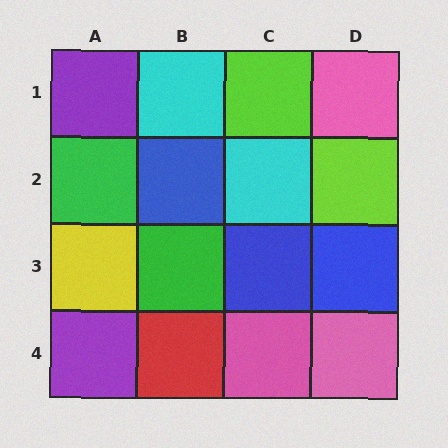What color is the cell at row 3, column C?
Blue.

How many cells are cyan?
2 cells are cyan.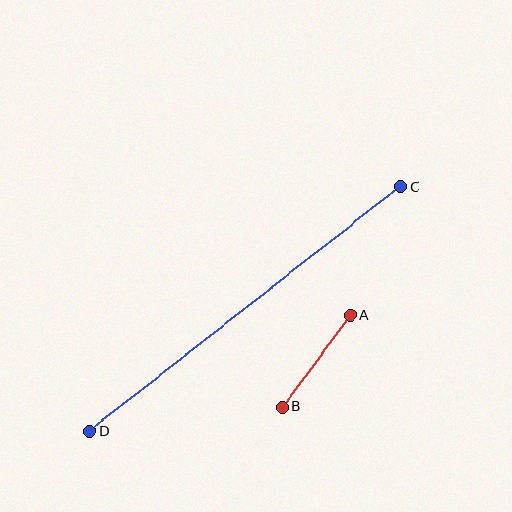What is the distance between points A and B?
The distance is approximately 114 pixels.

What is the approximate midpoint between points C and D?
The midpoint is at approximately (245, 309) pixels.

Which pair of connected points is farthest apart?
Points C and D are farthest apart.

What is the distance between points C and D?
The distance is approximately 396 pixels.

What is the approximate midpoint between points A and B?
The midpoint is at approximately (316, 361) pixels.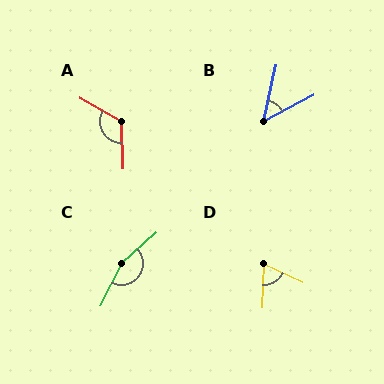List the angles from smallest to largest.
B (49°), D (66°), A (121°), C (159°).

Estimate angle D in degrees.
Approximately 66 degrees.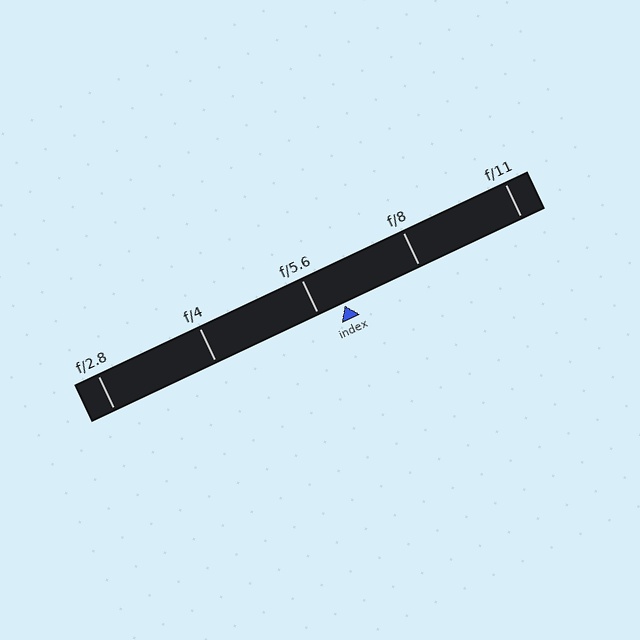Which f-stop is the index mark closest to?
The index mark is closest to f/5.6.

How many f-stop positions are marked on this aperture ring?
There are 5 f-stop positions marked.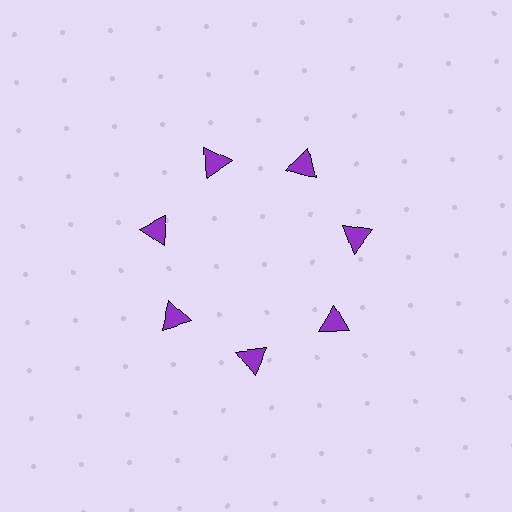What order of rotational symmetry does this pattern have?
This pattern has 7-fold rotational symmetry.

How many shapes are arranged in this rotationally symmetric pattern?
There are 7 shapes, arranged in 7 groups of 1.